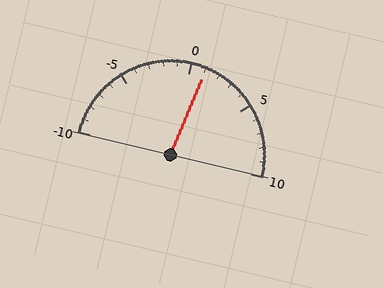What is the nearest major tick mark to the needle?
The nearest major tick mark is 0.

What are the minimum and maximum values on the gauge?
The gauge ranges from -10 to 10.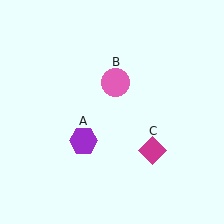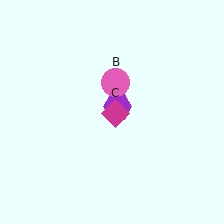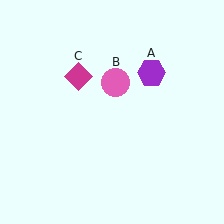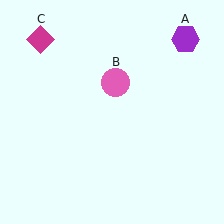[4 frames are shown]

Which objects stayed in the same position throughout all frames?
Pink circle (object B) remained stationary.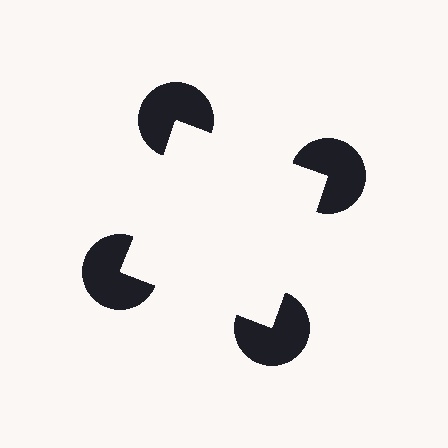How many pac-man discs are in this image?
There are 4 — one at each vertex of the illusory square.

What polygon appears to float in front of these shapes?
An illusory square — its edges are inferred from the aligned wedge cuts in the pac-man discs, not physically drawn.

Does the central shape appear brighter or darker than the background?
It typically appears slightly brighter than the background, even though no actual brightness change is drawn.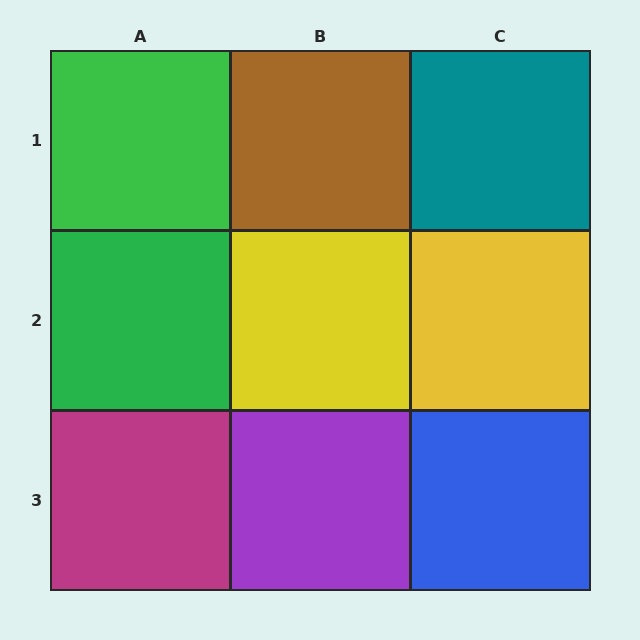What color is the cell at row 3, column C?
Blue.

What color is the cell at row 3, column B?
Purple.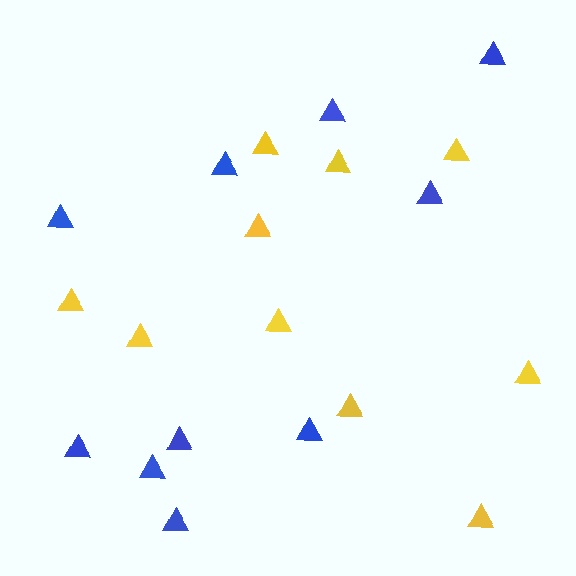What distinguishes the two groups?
There are 2 groups: one group of blue triangles (10) and one group of yellow triangles (10).